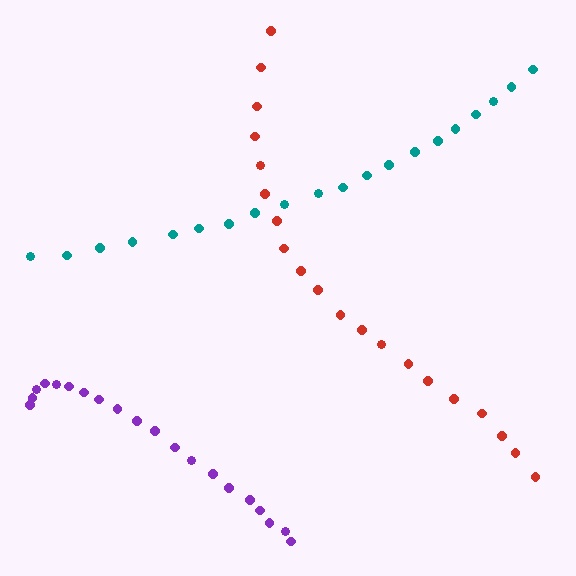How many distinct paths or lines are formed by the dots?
There are 3 distinct paths.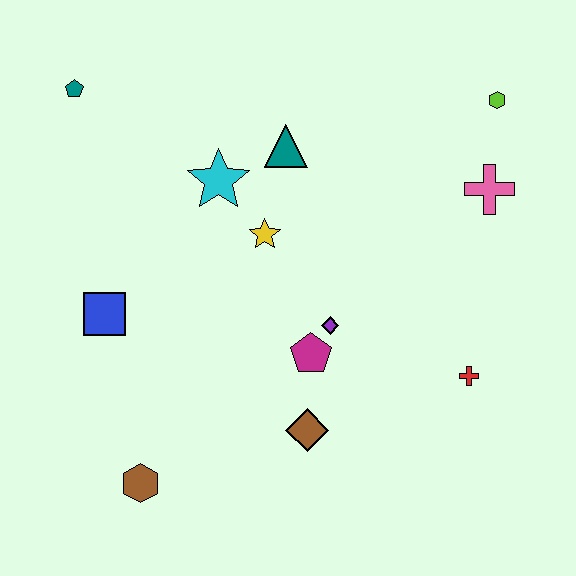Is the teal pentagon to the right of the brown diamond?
No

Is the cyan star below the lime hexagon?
Yes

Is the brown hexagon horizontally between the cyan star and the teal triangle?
No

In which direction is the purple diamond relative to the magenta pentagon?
The purple diamond is above the magenta pentagon.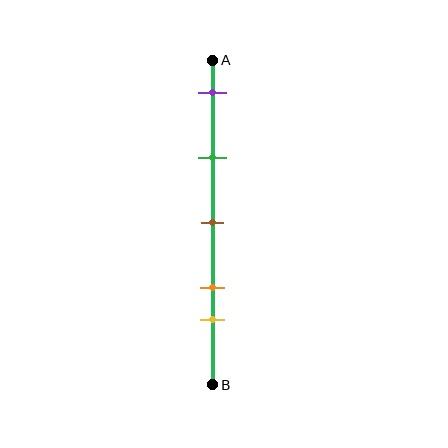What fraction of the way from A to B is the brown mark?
The brown mark is approximately 50% (0.5) of the way from A to B.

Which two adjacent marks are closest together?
The orange and yellow marks are the closest adjacent pair.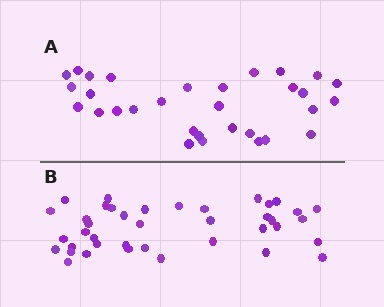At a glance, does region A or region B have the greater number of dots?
Region B (the bottom region) has more dots.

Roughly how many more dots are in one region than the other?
Region B has roughly 8 or so more dots than region A.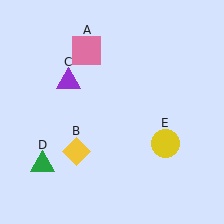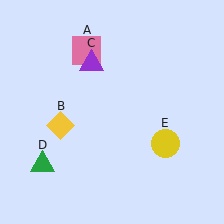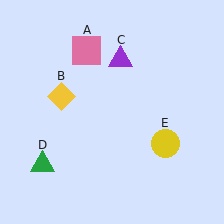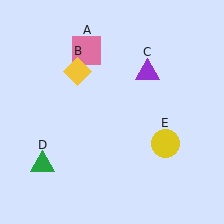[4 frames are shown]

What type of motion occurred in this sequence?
The yellow diamond (object B), purple triangle (object C) rotated clockwise around the center of the scene.